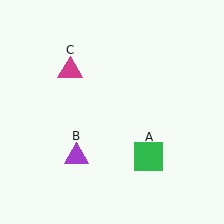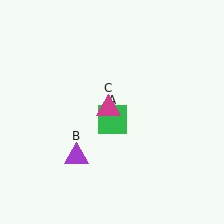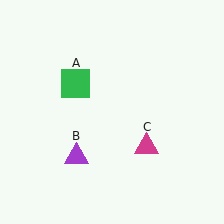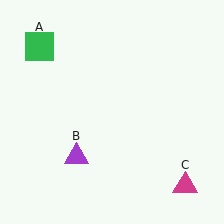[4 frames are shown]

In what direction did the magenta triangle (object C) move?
The magenta triangle (object C) moved down and to the right.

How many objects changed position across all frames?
2 objects changed position: green square (object A), magenta triangle (object C).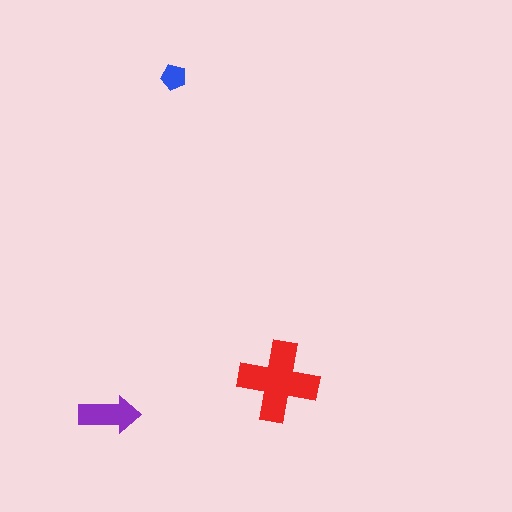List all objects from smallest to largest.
The blue pentagon, the purple arrow, the red cross.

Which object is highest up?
The blue pentagon is topmost.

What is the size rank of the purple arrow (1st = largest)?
2nd.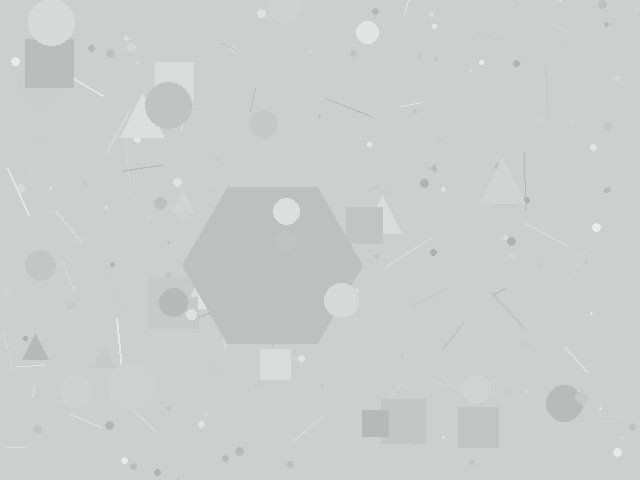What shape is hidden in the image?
A hexagon is hidden in the image.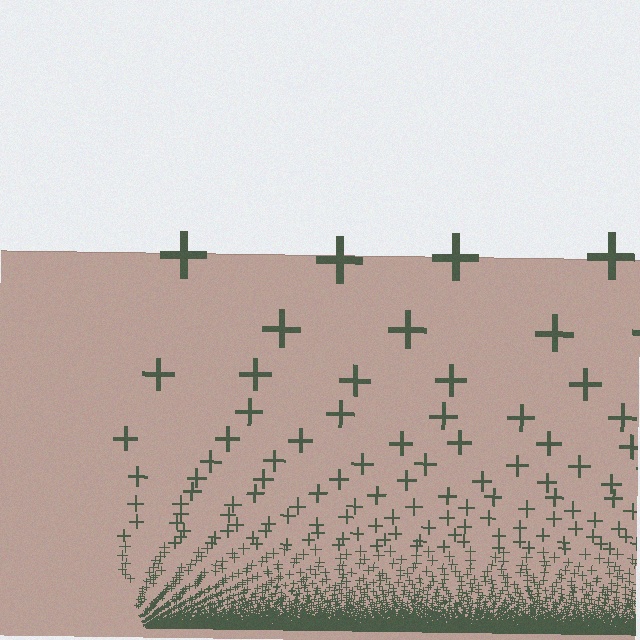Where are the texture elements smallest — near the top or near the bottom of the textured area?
Near the bottom.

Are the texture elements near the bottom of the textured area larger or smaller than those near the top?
Smaller. The gradient is inverted — elements near the bottom are smaller and denser.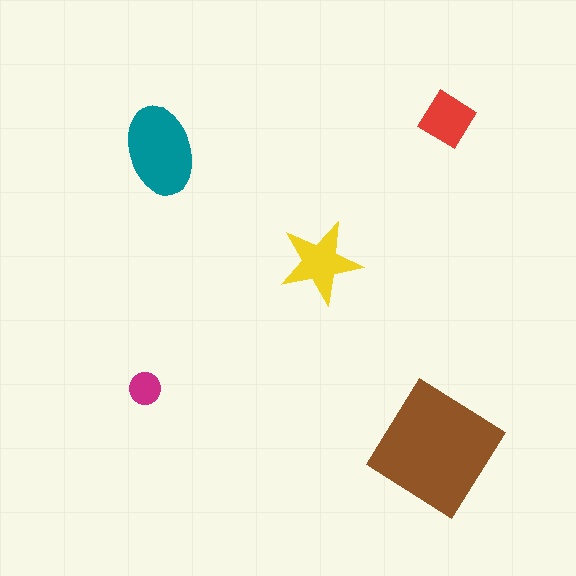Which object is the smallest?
The magenta circle.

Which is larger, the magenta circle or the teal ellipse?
The teal ellipse.